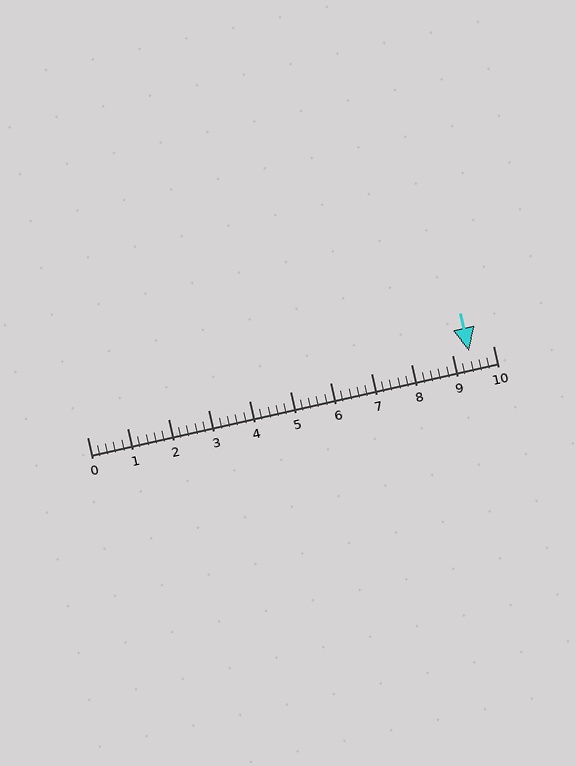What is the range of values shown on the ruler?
The ruler shows values from 0 to 10.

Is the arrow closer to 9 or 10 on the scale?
The arrow is closer to 9.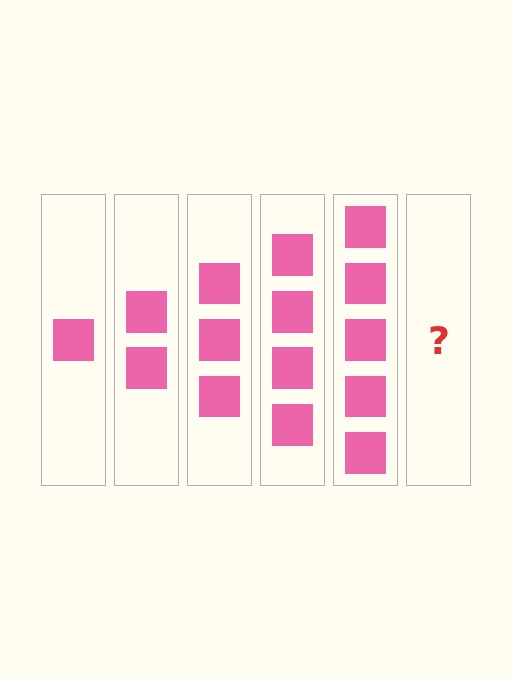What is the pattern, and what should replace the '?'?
The pattern is that each step adds one more square. The '?' should be 6 squares.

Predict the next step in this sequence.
The next step is 6 squares.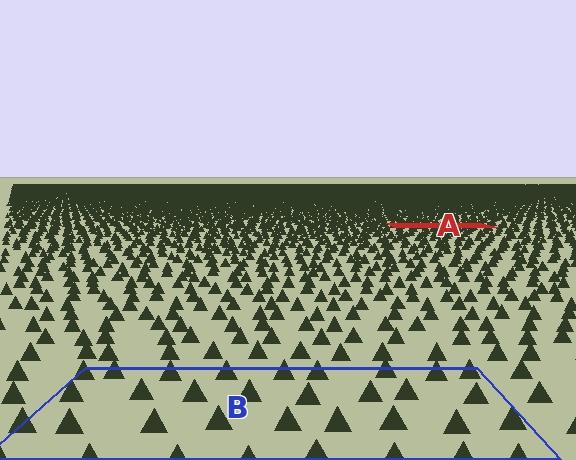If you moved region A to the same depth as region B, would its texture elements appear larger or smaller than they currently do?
They would appear larger. At a closer depth, the same texture elements are projected at a bigger on-screen size.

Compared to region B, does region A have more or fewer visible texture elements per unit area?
Region A has more texture elements per unit area — they are packed more densely because it is farther away.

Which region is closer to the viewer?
Region B is closer. The texture elements there are larger and more spread out.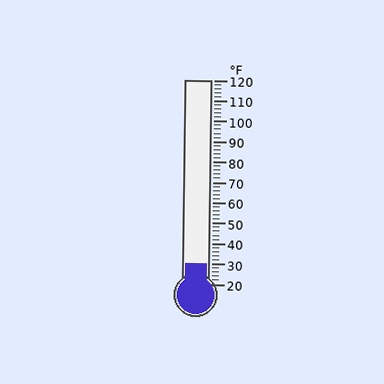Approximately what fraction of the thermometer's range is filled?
The thermometer is filled to approximately 10% of its range.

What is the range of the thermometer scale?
The thermometer scale ranges from 20°F to 120°F.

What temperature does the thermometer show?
The thermometer shows approximately 30°F.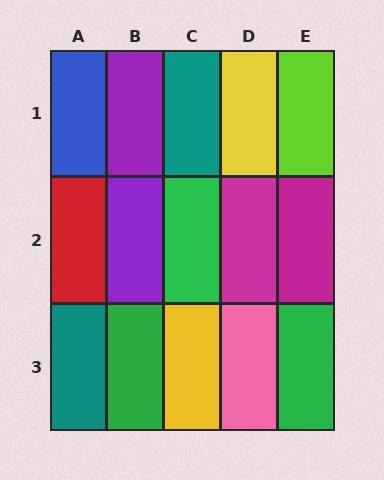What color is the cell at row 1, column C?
Teal.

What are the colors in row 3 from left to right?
Teal, green, yellow, pink, green.